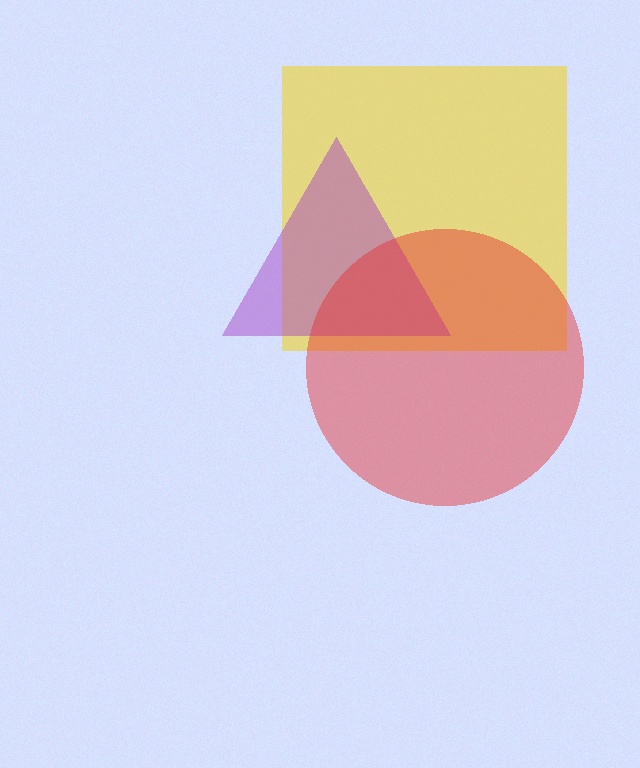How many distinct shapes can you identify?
There are 3 distinct shapes: a yellow square, a purple triangle, a red circle.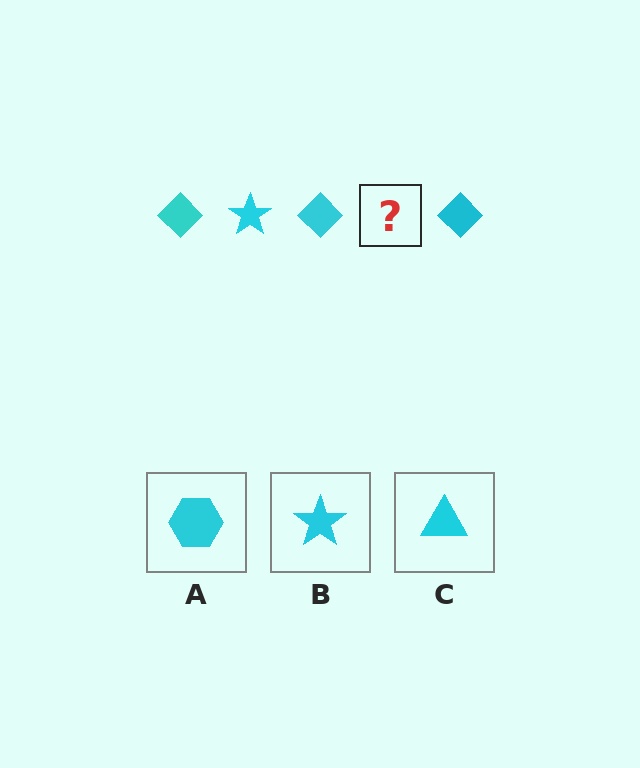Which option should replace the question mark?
Option B.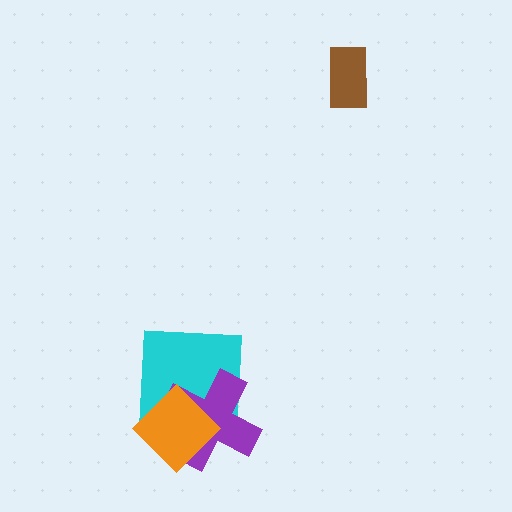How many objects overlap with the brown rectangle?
0 objects overlap with the brown rectangle.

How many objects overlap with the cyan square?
2 objects overlap with the cyan square.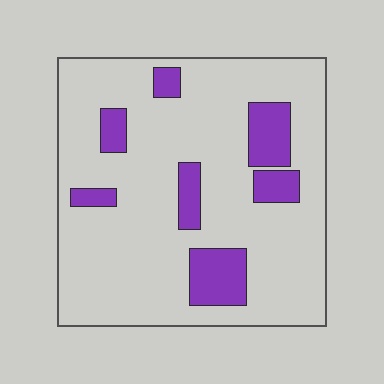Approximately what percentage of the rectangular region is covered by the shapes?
Approximately 15%.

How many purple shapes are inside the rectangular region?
7.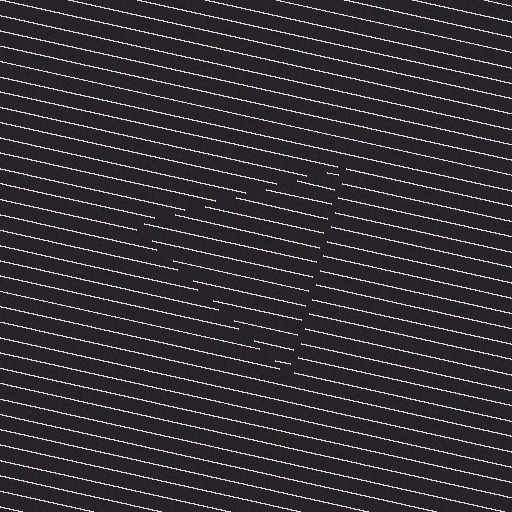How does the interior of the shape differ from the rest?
The interior of the shape contains the same grating, shifted by half a period — the contour is defined by the phase discontinuity where line-ends from the inner and outer gratings abut.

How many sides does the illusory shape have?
3 sides — the line-ends trace a triangle.